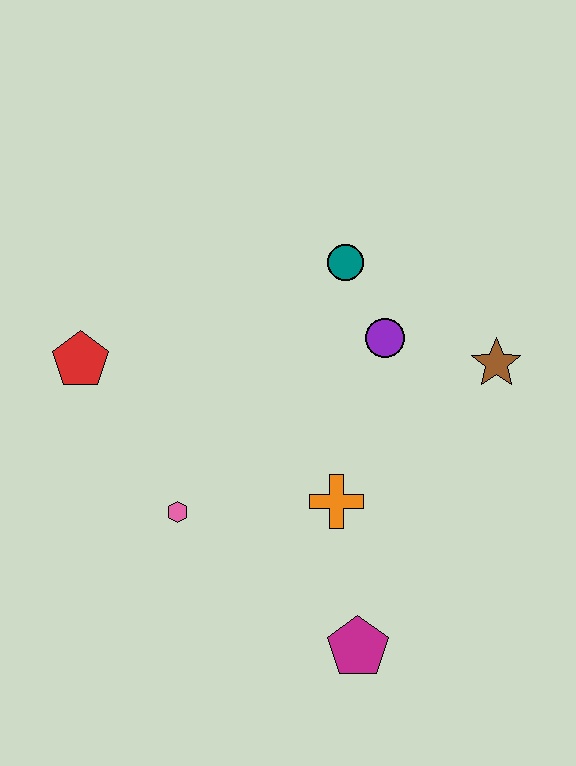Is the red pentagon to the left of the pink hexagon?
Yes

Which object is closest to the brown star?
The purple circle is closest to the brown star.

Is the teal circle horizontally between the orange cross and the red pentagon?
No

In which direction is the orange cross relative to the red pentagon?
The orange cross is to the right of the red pentagon.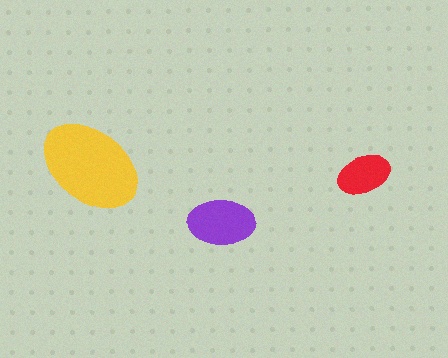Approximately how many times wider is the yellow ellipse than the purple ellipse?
About 1.5 times wider.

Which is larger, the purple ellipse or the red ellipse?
The purple one.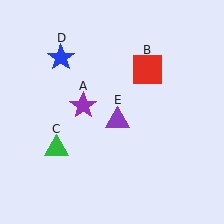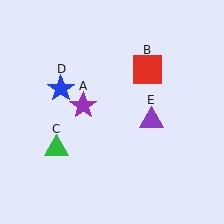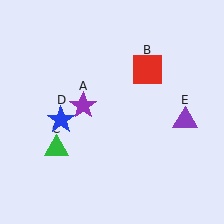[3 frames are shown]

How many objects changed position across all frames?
2 objects changed position: blue star (object D), purple triangle (object E).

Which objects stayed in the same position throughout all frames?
Purple star (object A) and red square (object B) and green triangle (object C) remained stationary.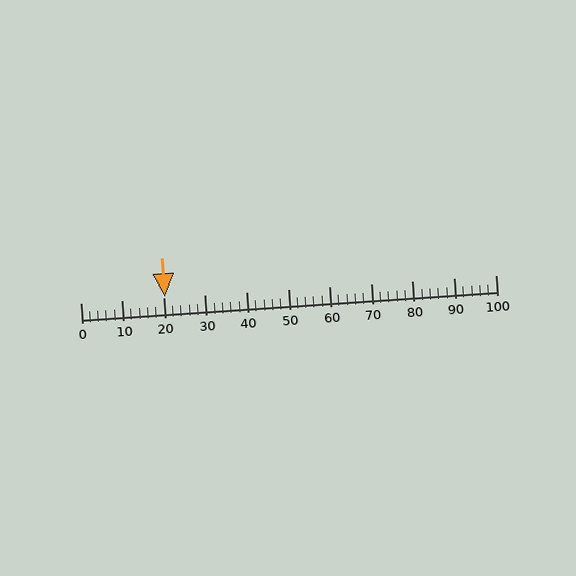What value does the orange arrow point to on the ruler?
The orange arrow points to approximately 20.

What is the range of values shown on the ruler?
The ruler shows values from 0 to 100.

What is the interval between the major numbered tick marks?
The major tick marks are spaced 10 units apart.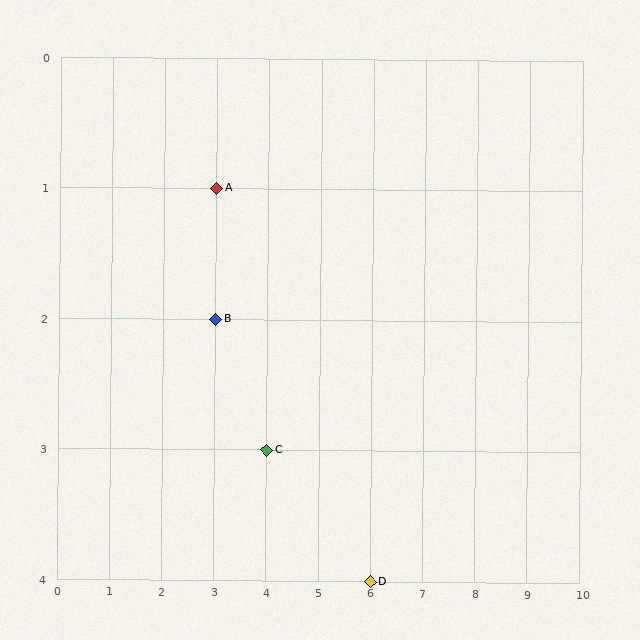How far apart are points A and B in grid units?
Points A and B are 1 row apart.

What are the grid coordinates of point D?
Point D is at grid coordinates (6, 4).